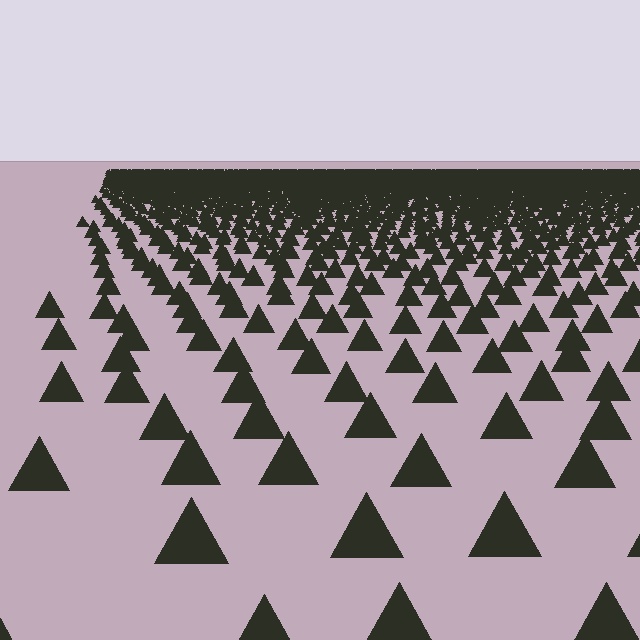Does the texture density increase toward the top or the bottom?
Density increases toward the top.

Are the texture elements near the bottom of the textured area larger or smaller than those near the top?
Larger. Near the bottom, elements are closer to the viewer and appear at a bigger on-screen size.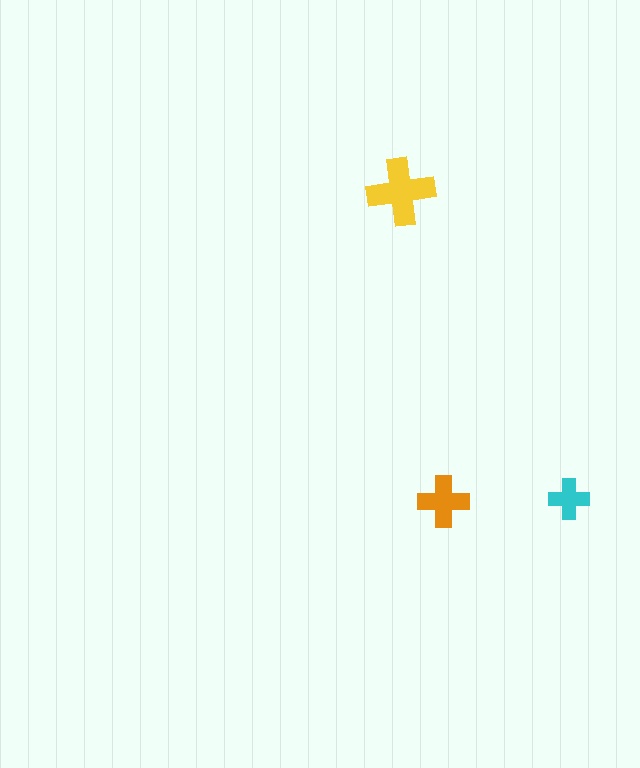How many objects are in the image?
There are 3 objects in the image.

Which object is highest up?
The yellow cross is topmost.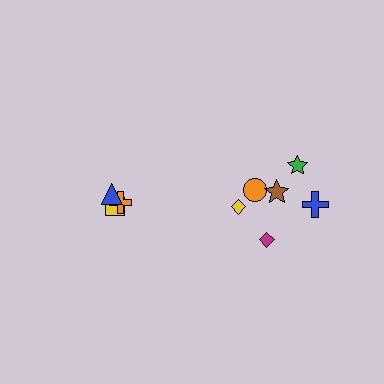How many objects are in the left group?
There are 3 objects.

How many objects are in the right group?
There are 6 objects.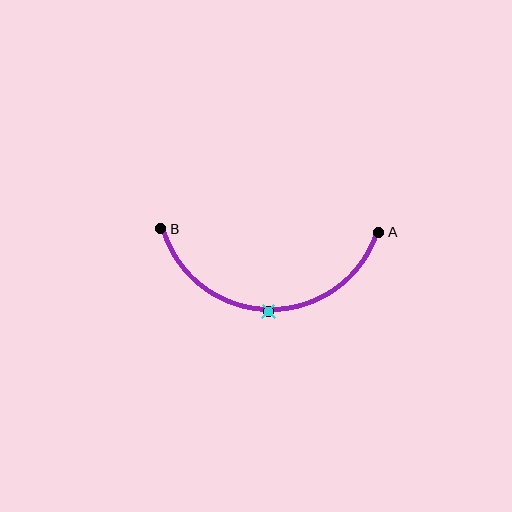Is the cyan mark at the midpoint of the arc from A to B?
Yes. The cyan mark lies on the arc at equal arc-length from both A and B — it is the arc midpoint.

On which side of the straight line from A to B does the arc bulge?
The arc bulges below the straight line connecting A and B.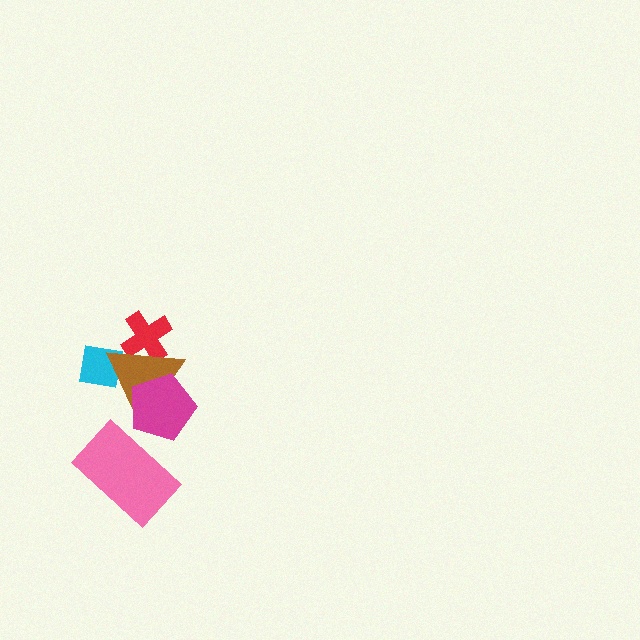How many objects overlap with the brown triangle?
3 objects overlap with the brown triangle.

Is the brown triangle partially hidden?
Yes, it is partially covered by another shape.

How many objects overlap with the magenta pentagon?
1 object overlaps with the magenta pentagon.